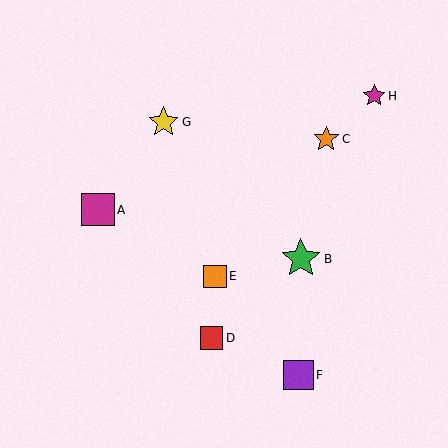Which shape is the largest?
The green star (labeled B) is the largest.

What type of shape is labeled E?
Shape E is an orange square.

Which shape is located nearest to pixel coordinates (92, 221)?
The magenta square (labeled A) at (98, 210) is nearest to that location.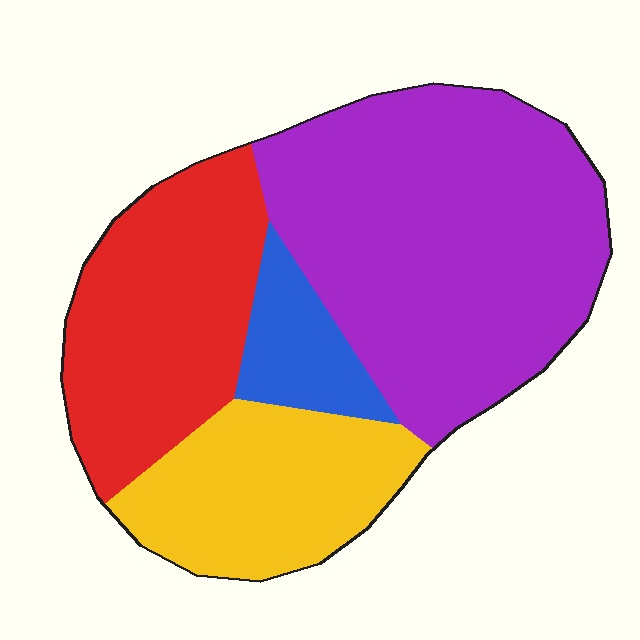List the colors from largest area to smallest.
From largest to smallest: purple, red, yellow, blue.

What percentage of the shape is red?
Red takes up about one quarter (1/4) of the shape.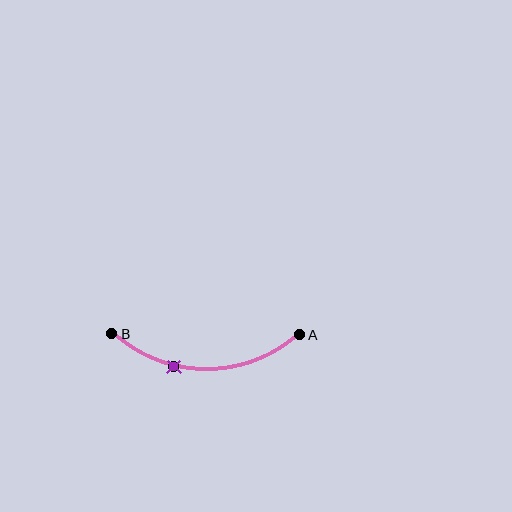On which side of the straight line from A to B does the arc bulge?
The arc bulges below the straight line connecting A and B.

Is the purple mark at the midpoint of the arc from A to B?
No. The purple mark lies on the arc but is closer to endpoint B. The arc midpoint would be at the point on the curve equidistant along the arc from both A and B.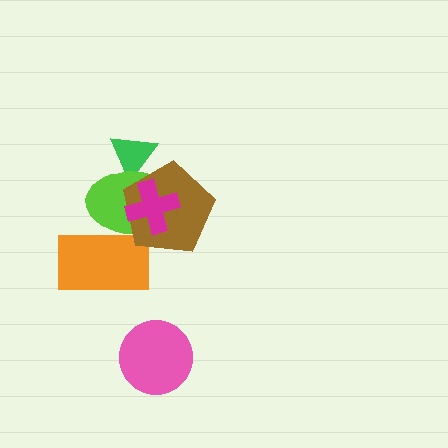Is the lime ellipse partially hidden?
Yes, it is partially covered by another shape.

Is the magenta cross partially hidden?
No, no other shape covers it.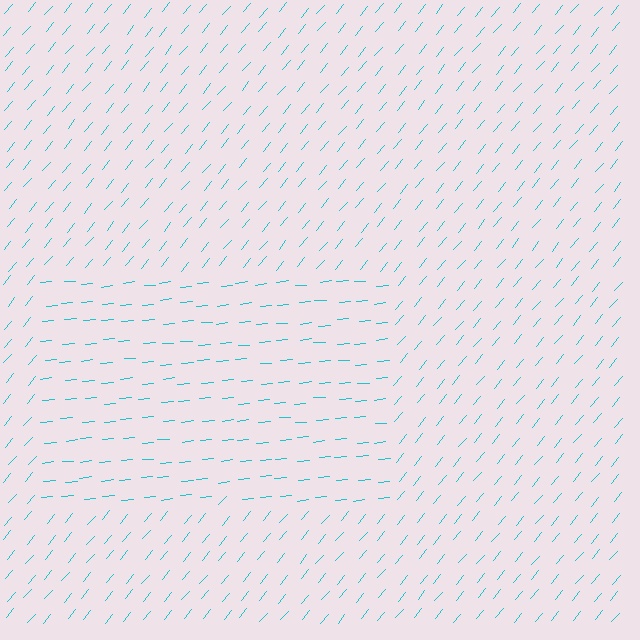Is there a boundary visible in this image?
Yes, there is a texture boundary formed by a change in line orientation.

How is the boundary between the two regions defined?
The boundary is defined purely by a change in line orientation (approximately 45 degrees difference). All lines are the same color and thickness.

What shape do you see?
I see a rectangle.